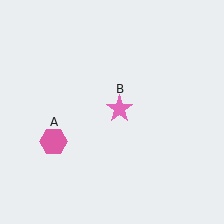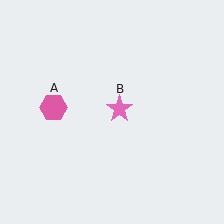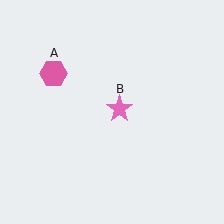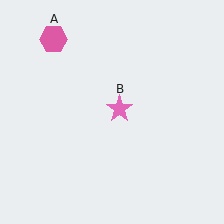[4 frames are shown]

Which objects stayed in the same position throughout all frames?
Pink star (object B) remained stationary.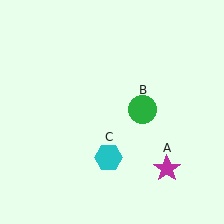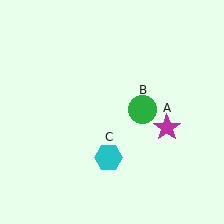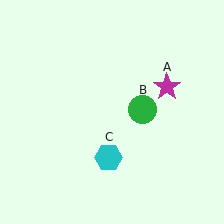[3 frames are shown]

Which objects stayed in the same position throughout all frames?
Green circle (object B) and cyan hexagon (object C) remained stationary.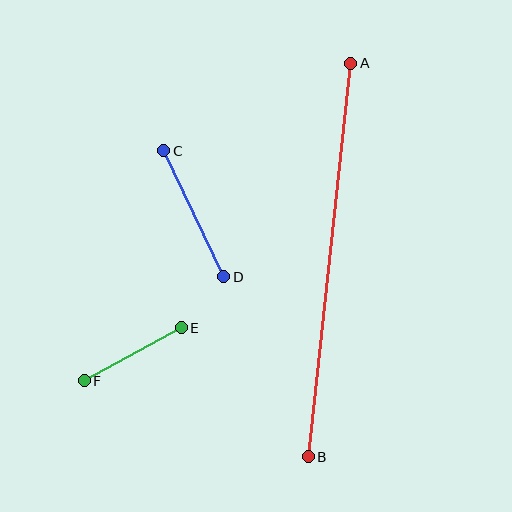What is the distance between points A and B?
The distance is approximately 396 pixels.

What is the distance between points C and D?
The distance is approximately 140 pixels.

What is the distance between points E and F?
The distance is approximately 110 pixels.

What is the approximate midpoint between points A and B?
The midpoint is at approximately (329, 260) pixels.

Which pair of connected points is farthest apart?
Points A and B are farthest apart.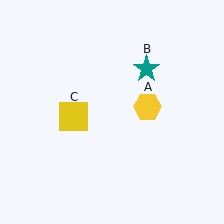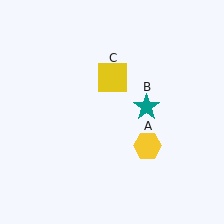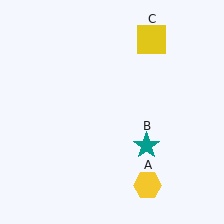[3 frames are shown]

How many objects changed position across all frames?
3 objects changed position: yellow hexagon (object A), teal star (object B), yellow square (object C).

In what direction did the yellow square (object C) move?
The yellow square (object C) moved up and to the right.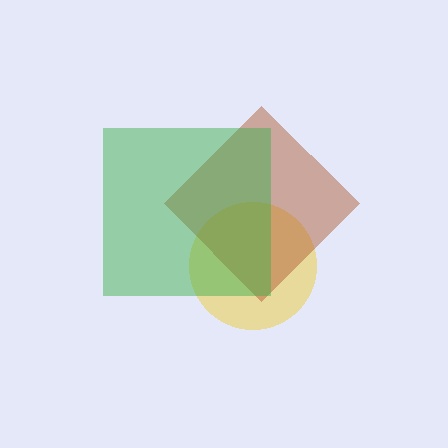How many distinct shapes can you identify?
There are 3 distinct shapes: a yellow circle, a brown diamond, a green square.